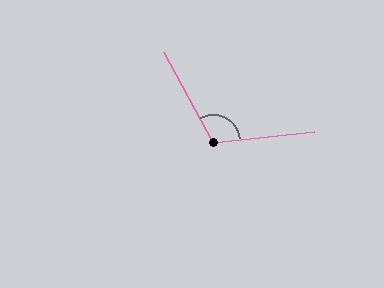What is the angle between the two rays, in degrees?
Approximately 113 degrees.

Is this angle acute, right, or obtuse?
It is obtuse.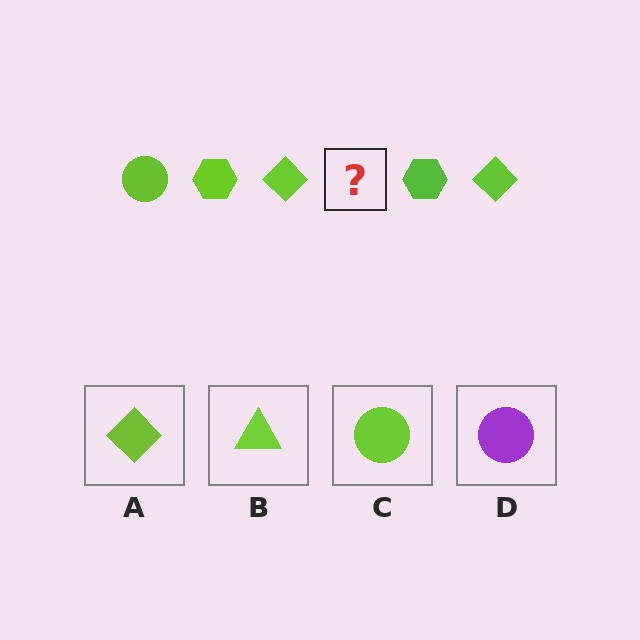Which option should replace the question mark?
Option C.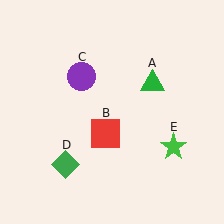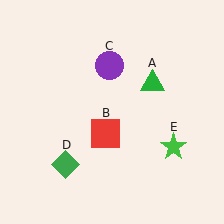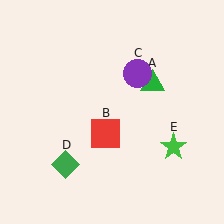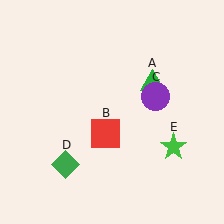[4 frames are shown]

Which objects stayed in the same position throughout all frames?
Green triangle (object A) and red square (object B) and green diamond (object D) and green star (object E) remained stationary.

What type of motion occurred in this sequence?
The purple circle (object C) rotated clockwise around the center of the scene.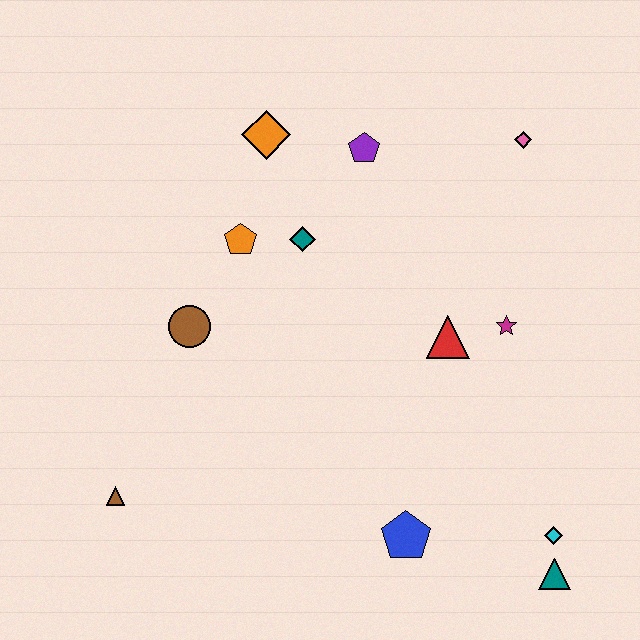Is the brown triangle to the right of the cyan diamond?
No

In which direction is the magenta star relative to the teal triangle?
The magenta star is above the teal triangle.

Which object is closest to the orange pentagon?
The teal diamond is closest to the orange pentagon.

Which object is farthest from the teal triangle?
The orange diamond is farthest from the teal triangle.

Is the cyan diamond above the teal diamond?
No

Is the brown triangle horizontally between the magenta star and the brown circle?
No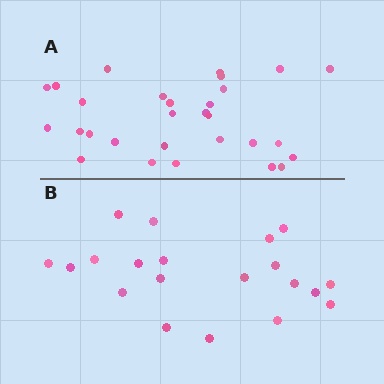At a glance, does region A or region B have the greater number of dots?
Region A (the top region) has more dots.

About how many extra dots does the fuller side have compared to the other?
Region A has roughly 8 or so more dots than region B.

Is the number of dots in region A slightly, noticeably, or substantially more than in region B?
Region A has substantially more. The ratio is roughly 1.4 to 1.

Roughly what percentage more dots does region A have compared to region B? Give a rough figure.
About 45% more.